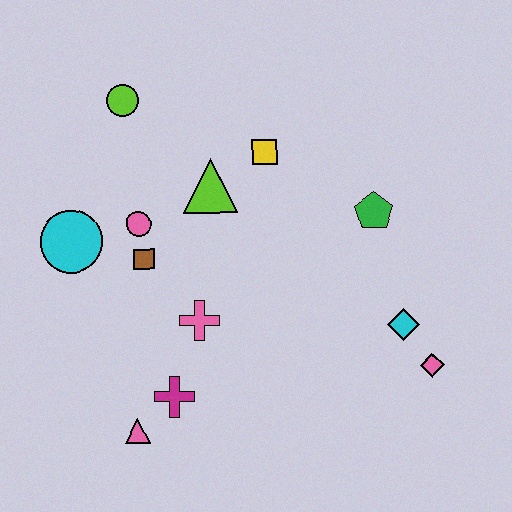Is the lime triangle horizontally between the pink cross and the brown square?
No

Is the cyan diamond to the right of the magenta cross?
Yes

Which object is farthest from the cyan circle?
The pink diamond is farthest from the cyan circle.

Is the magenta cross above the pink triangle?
Yes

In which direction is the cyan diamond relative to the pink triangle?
The cyan diamond is to the right of the pink triangle.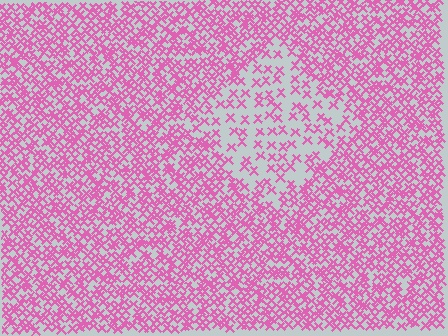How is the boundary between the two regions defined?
The boundary is defined by a change in element density (approximately 2.4x ratio). All elements are the same color, size, and shape.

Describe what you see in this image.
The image contains small pink elements arranged at two different densities. A diamond-shaped region is visible where the elements are less densely packed than the surrounding area.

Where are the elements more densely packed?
The elements are more densely packed outside the diamond boundary.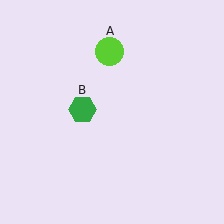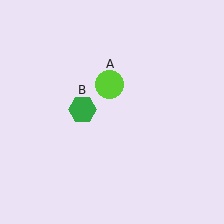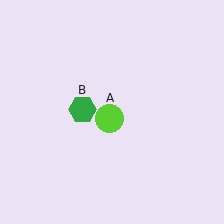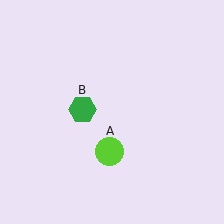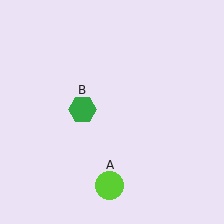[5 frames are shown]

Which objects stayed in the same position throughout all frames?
Green hexagon (object B) remained stationary.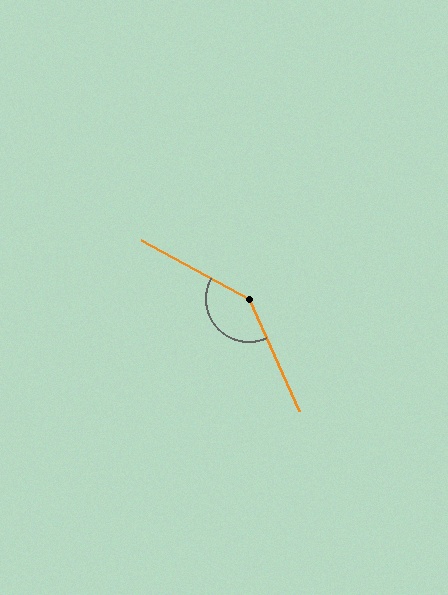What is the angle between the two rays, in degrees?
Approximately 143 degrees.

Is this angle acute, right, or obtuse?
It is obtuse.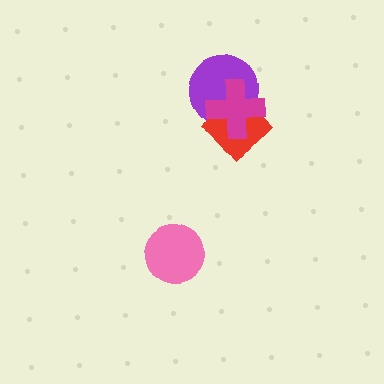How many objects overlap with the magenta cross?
2 objects overlap with the magenta cross.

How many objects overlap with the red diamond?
2 objects overlap with the red diamond.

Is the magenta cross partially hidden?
No, no other shape covers it.